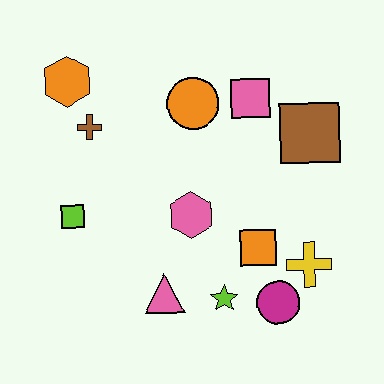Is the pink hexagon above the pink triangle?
Yes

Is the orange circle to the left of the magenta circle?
Yes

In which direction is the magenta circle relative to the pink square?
The magenta circle is below the pink square.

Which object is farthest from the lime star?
The orange hexagon is farthest from the lime star.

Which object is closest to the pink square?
The orange circle is closest to the pink square.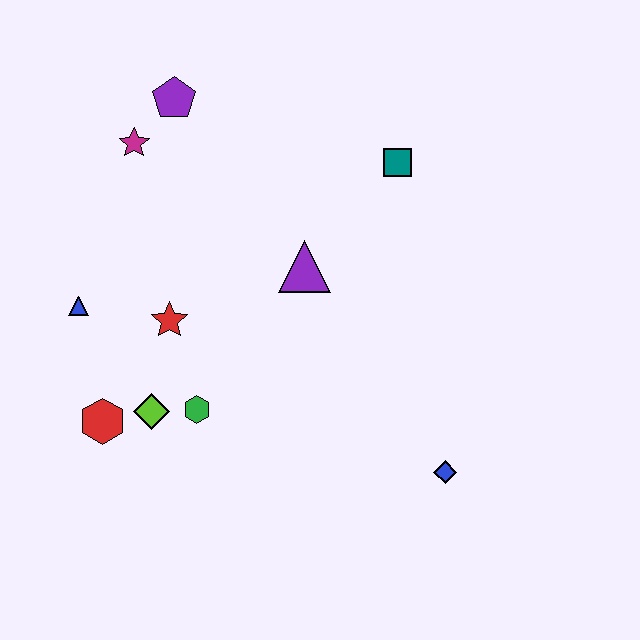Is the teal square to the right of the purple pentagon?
Yes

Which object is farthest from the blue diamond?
The purple pentagon is farthest from the blue diamond.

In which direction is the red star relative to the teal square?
The red star is to the left of the teal square.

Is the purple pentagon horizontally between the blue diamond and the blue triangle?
Yes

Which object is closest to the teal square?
The purple triangle is closest to the teal square.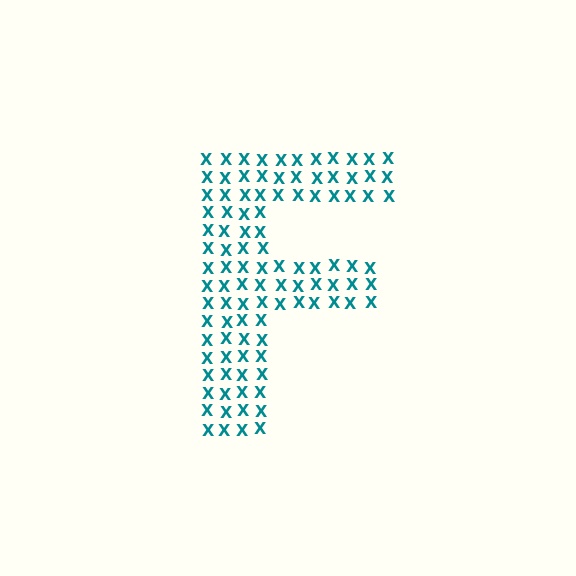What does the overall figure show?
The overall figure shows the letter F.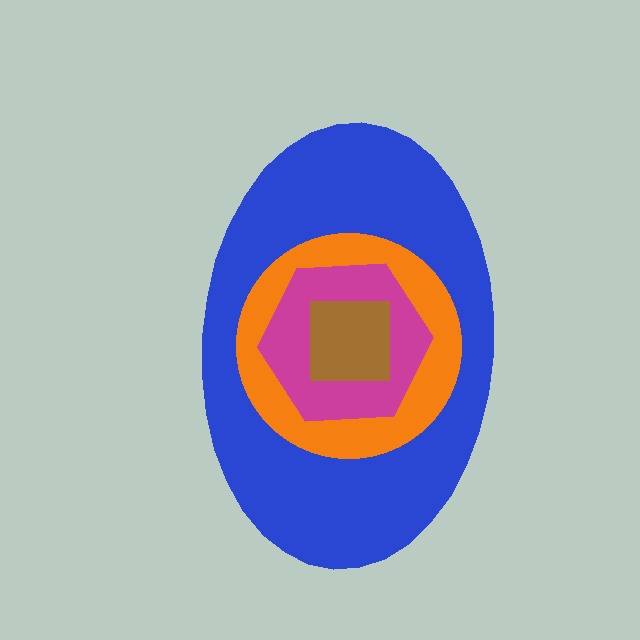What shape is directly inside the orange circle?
The magenta hexagon.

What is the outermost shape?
The blue ellipse.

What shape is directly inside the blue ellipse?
The orange circle.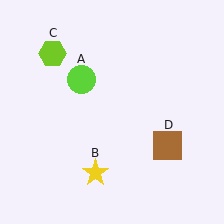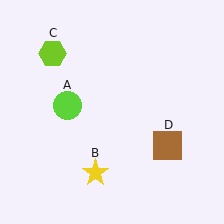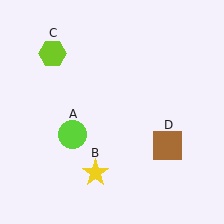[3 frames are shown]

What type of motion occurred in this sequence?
The lime circle (object A) rotated counterclockwise around the center of the scene.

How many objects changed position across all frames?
1 object changed position: lime circle (object A).